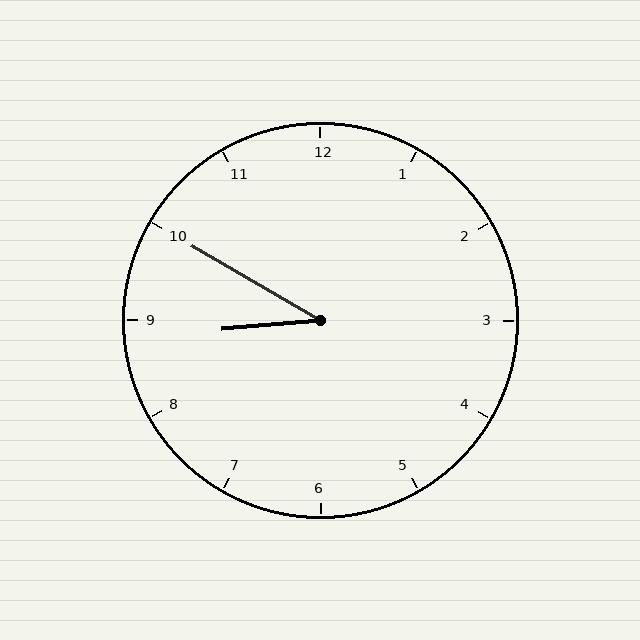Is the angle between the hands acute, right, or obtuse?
It is acute.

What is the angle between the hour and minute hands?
Approximately 35 degrees.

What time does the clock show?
8:50.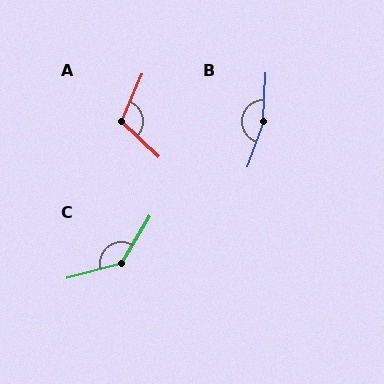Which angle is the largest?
B, at approximately 164 degrees.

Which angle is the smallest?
A, at approximately 110 degrees.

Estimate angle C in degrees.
Approximately 136 degrees.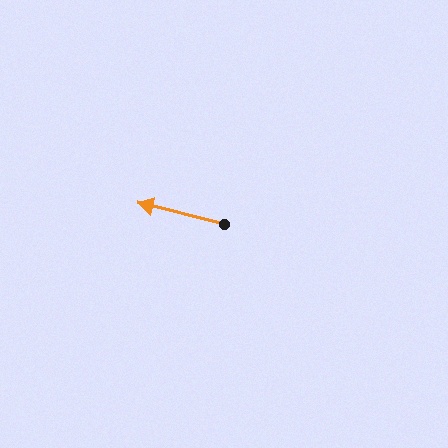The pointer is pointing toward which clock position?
Roughly 9 o'clock.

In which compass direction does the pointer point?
West.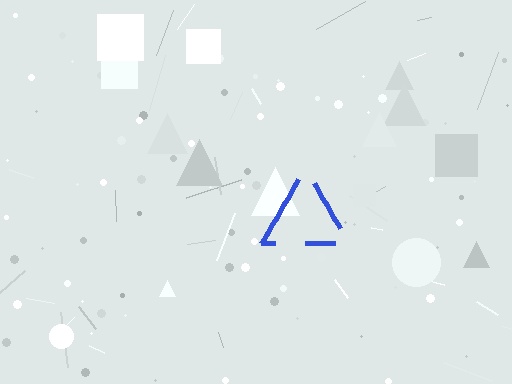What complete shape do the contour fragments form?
The contour fragments form a triangle.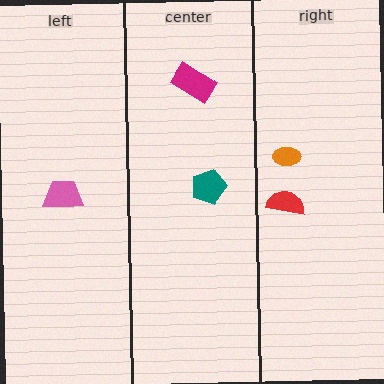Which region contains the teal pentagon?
The center region.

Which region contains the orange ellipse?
The right region.